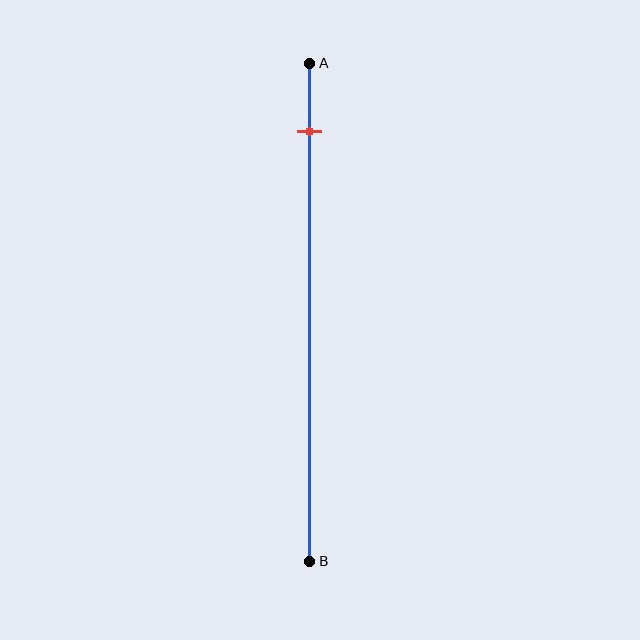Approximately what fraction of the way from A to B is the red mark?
The red mark is approximately 15% of the way from A to B.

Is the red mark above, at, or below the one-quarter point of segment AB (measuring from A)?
The red mark is above the one-quarter point of segment AB.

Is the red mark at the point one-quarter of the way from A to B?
No, the mark is at about 15% from A, not at the 25% one-quarter point.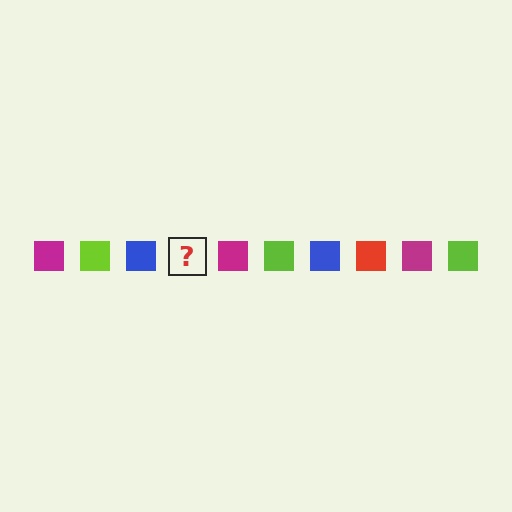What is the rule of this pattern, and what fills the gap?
The rule is that the pattern cycles through magenta, lime, blue, red squares. The gap should be filled with a red square.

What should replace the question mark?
The question mark should be replaced with a red square.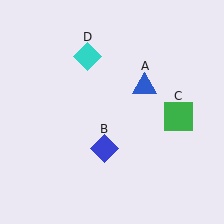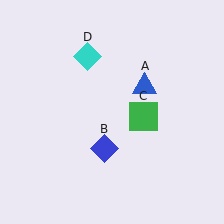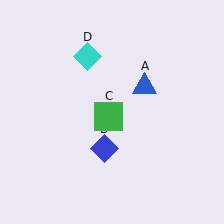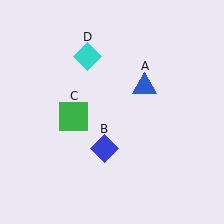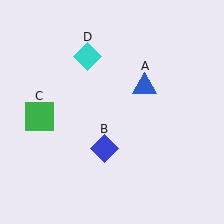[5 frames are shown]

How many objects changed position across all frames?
1 object changed position: green square (object C).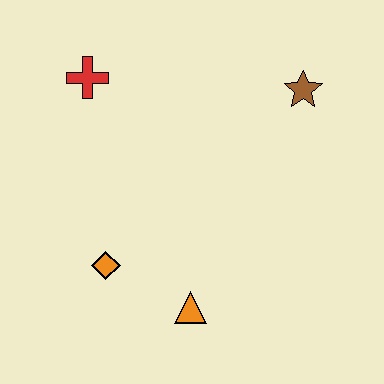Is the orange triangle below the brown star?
Yes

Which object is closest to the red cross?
The orange diamond is closest to the red cross.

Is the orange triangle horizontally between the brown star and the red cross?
Yes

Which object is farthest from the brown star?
The orange diamond is farthest from the brown star.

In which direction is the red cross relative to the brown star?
The red cross is to the left of the brown star.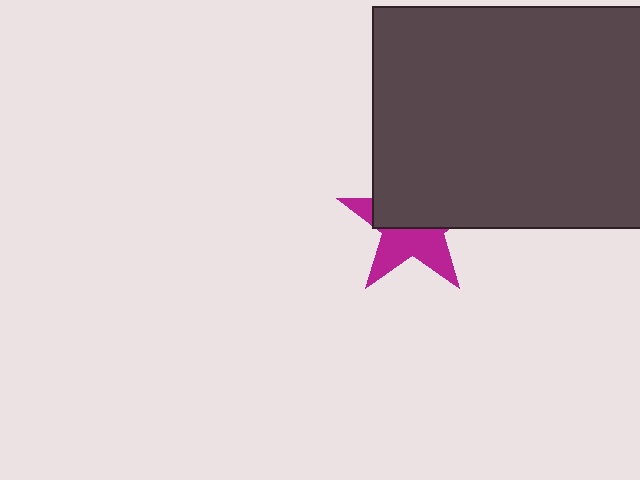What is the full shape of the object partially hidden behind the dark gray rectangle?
The partially hidden object is a magenta star.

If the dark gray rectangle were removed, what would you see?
You would see the complete magenta star.